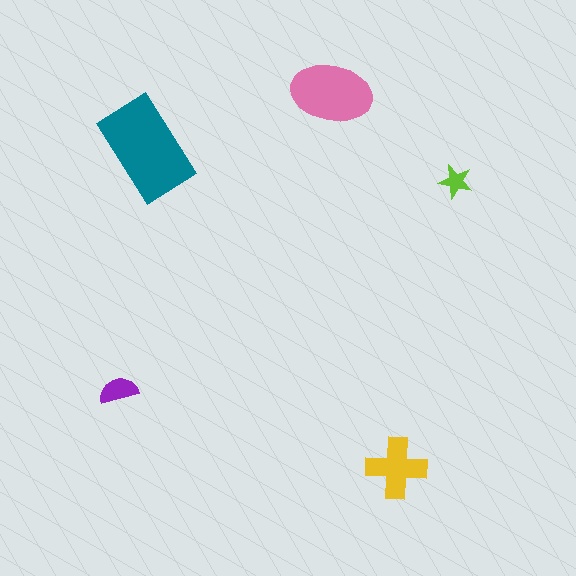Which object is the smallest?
The lime star.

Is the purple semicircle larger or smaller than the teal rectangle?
Smaller.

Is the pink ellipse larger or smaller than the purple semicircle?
Larger.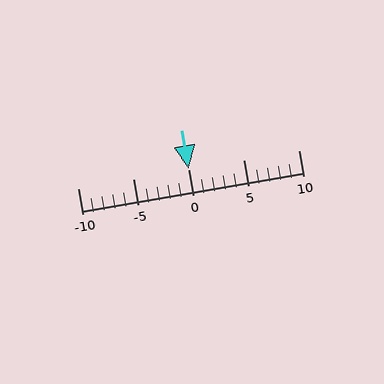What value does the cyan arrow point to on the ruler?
The cyan arrow points to approximately 0.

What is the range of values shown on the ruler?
The ruler shows values from -10 to 10.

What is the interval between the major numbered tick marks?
The major tick marks are spaced 5 units apart.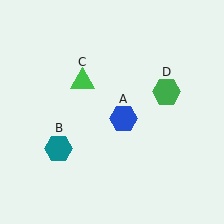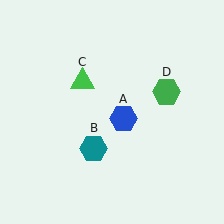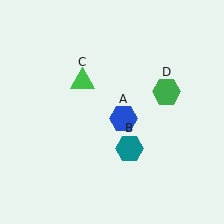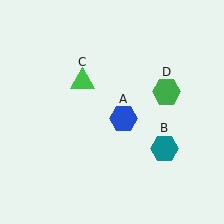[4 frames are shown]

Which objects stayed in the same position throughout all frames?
Blue hexagon (object A) and green triangle (object C) and green hexagon (object D) remained stationary.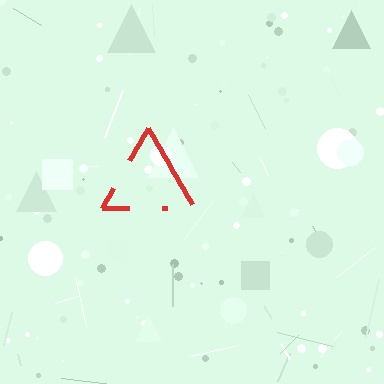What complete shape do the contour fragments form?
The contour fragments form a triangle.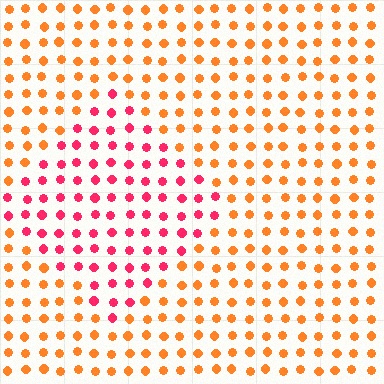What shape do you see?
I see a diamond.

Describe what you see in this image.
The image is filled with small orange elements in a uniform arrangement. A diamond-shaped region is visible where the elements are tinted to a slightly different hue, forming a subtle color boundary.